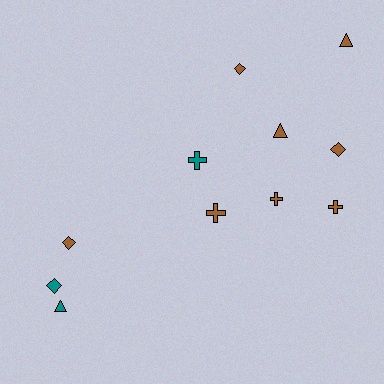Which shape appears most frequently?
Cross, with 4 objects.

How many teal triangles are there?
There is 1 teal triangle.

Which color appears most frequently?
Brown, with 8 objects.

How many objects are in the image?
There are 11 objects.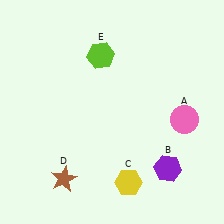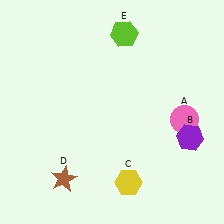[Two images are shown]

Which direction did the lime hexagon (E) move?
The lime hexagon (E) moved right.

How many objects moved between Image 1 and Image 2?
2 objects moved between the two images.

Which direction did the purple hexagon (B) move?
The purple hexagon (B) moved up.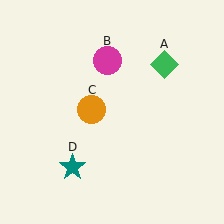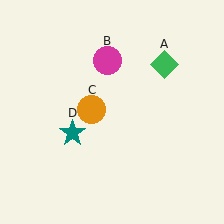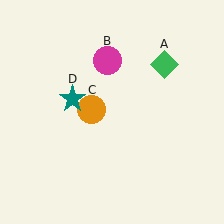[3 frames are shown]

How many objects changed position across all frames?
1 object changed position: teal star (object D).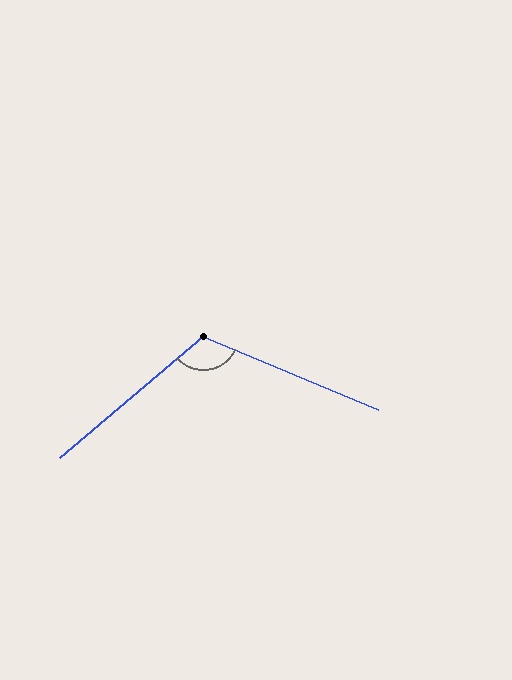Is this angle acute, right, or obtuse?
It is obtuse.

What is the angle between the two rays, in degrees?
Approximately 117 degrees.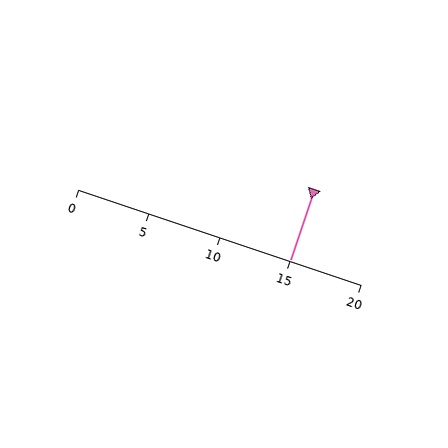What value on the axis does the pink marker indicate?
The marker indicates approximately 15.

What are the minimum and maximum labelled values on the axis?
The axis runs from 0 to 20.